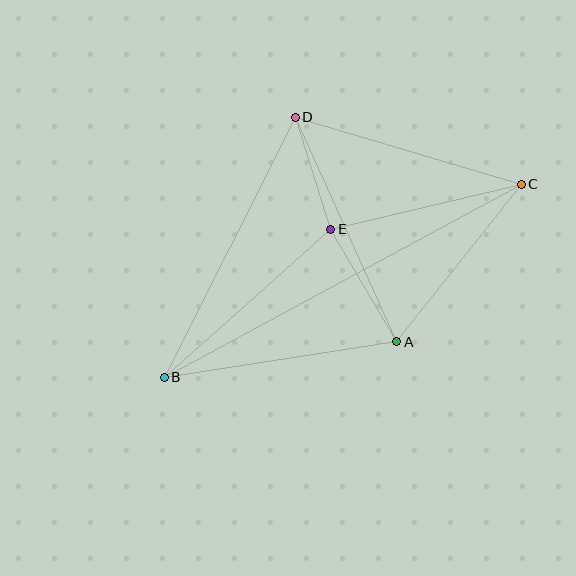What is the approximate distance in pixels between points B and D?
The distance between B and D is approximately 291 pixels.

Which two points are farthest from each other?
Points B and C are farthest from each other.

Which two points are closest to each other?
Points D and E are closest to each other.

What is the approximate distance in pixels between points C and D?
The distance between C and D is approximately 236 pixels.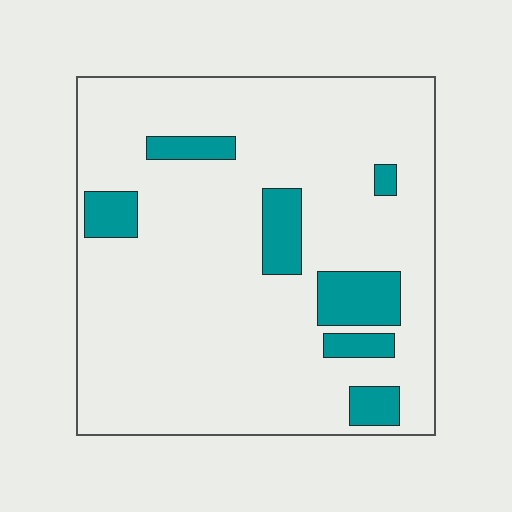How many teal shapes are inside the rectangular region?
7.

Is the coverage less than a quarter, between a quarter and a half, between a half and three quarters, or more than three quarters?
Less than a quarter.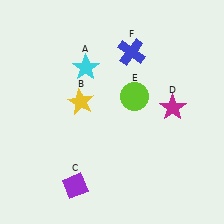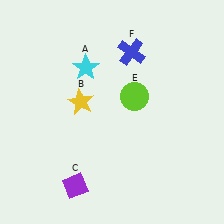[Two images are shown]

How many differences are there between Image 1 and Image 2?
There is 1 difference between the two images.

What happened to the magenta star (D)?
The magenta star (D) was removed in Image 2. It was in the top-right area of Image 1.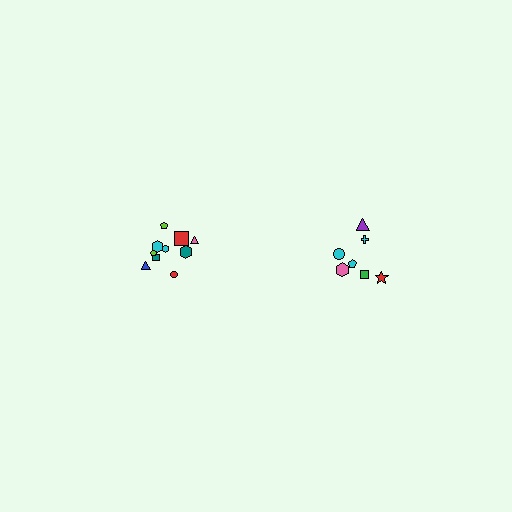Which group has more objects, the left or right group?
The left group.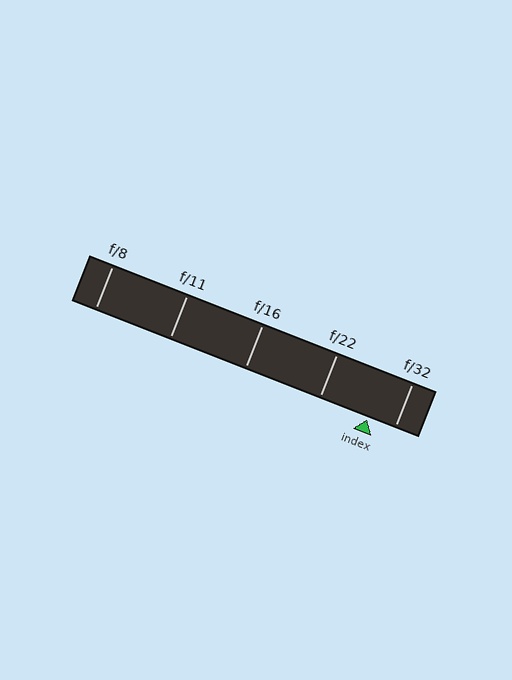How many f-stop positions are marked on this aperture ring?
There are 5 f-stop positions marked.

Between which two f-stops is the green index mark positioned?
The index mark is between f/22 and f/32.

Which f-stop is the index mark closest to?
The index mark is closest to f/32.